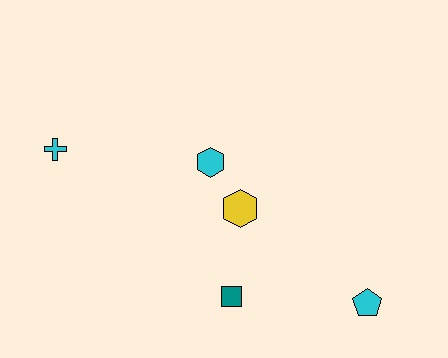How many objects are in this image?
There are 5 objects.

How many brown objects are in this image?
There are no brown objects.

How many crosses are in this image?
There is 1 cross.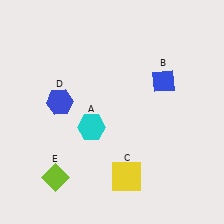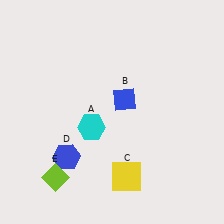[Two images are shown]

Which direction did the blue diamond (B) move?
The blue diamond (B) moved left.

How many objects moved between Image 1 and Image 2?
2 objects moved between the two images.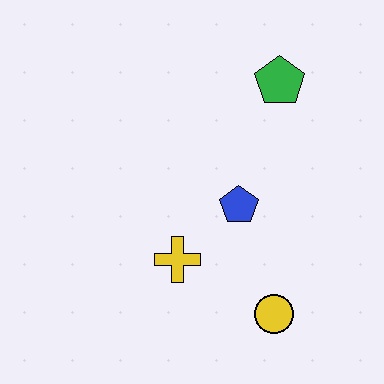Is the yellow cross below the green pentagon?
Yes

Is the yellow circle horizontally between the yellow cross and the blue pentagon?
No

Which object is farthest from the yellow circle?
The green pentagon is farthest from the yellow circle.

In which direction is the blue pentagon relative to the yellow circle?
The blue pentagon is above the yellow circle.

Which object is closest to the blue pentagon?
The yellow cross is closest to the blue pentagon.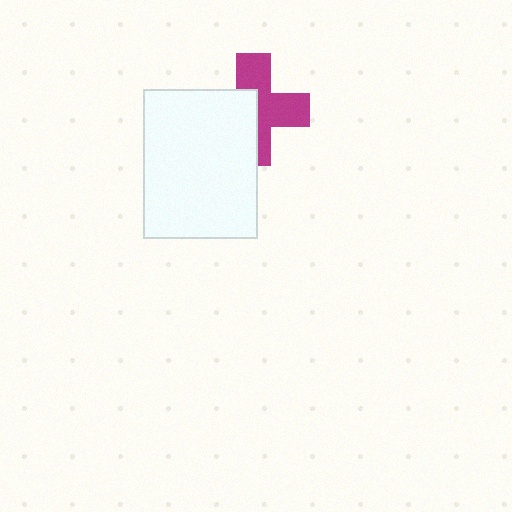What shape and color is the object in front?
The object in front is a white rectangle.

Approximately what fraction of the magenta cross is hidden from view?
Roughly 45% of the magenta cross is hidden behind the white rectangle.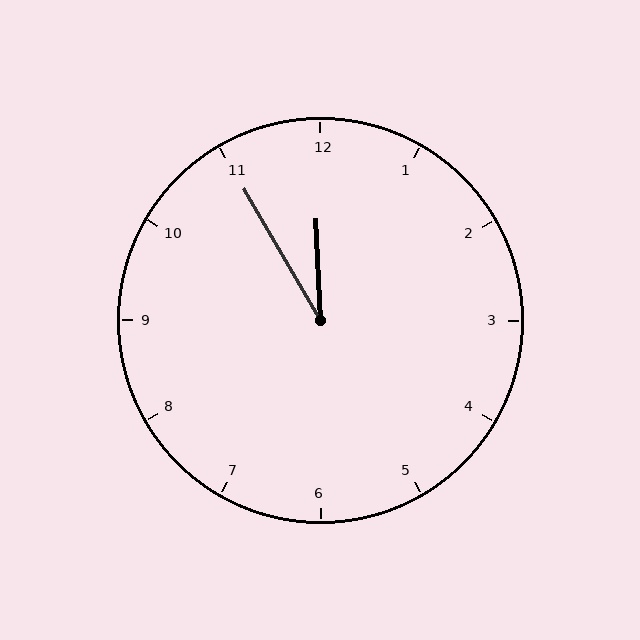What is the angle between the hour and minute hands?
Approximately 28 degrees.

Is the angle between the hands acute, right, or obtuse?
It is acute.